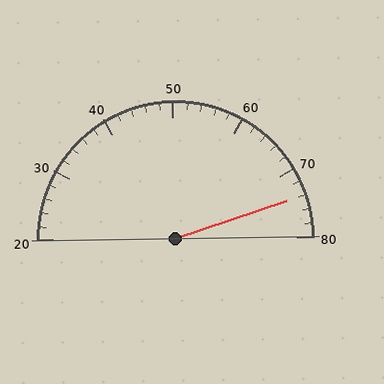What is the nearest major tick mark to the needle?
The nearest major tick mark is 70.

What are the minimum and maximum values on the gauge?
The gauge ranges from 20 to 80.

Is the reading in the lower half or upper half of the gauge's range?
The reading is in the upper half of the range (20 to 80).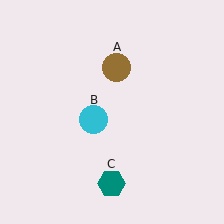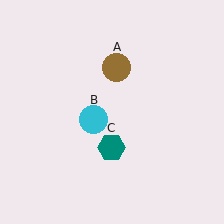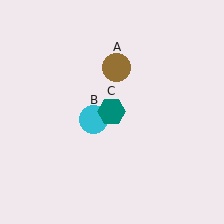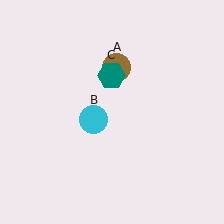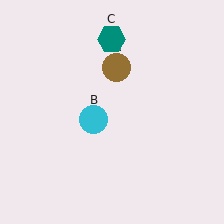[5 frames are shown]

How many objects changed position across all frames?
1 object changed position: teal hexagon (object C).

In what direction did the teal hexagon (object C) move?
The teal hexagon (object C) moved up.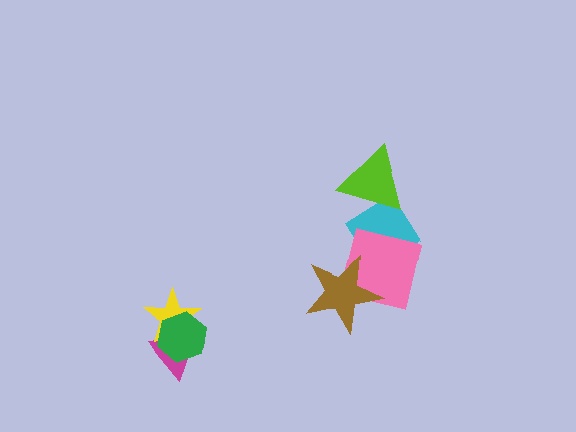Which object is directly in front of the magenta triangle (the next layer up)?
The yellow star is directly in front of the magenta triangle.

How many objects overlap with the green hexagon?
2 objects overlap with the green hexagon.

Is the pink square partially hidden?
Yes, it is partially covered by another shape.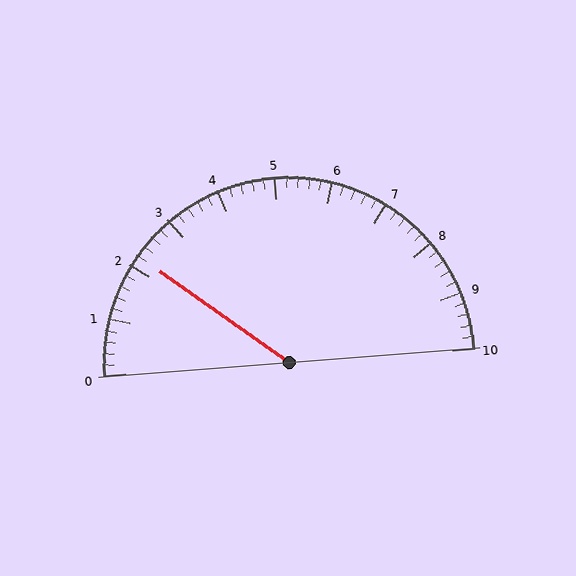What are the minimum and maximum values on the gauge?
The gauge ranges from 0 to 10.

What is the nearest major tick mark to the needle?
The nearest major tick mark is 2.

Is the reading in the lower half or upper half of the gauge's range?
The reading is in the lower half of the range (0 to 10).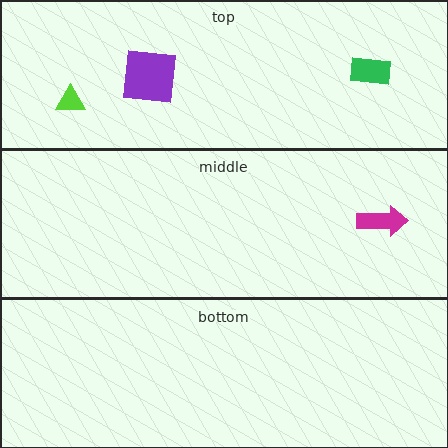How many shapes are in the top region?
3.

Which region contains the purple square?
The top region.